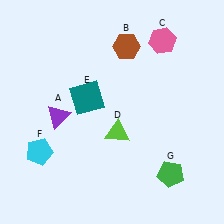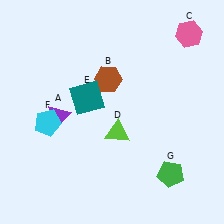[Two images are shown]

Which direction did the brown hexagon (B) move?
The brown hexagon (B) moved down.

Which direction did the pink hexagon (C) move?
The pink hexagon (C) moved right.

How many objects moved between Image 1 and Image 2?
3 objects moved between the two images.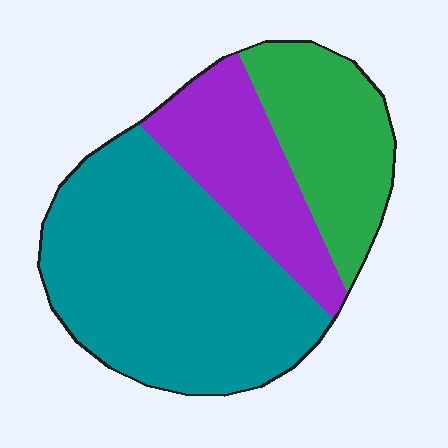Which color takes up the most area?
Teal, at roughly 55%.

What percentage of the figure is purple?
Purple covers 22% of the figure.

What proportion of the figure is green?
Green takes up about one quarter (1/4) of the figure.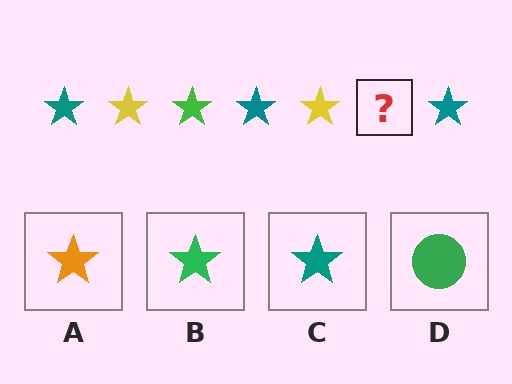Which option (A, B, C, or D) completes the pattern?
B.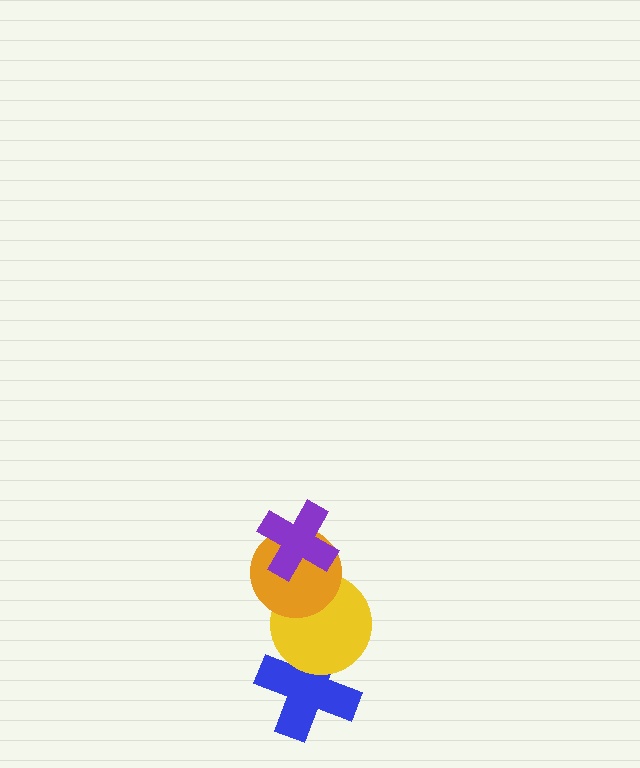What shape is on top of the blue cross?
The yellow circle is on top of the blue cross.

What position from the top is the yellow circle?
The yellow circle is 3rd from the top.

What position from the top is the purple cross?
The purple cross is 1st from the top.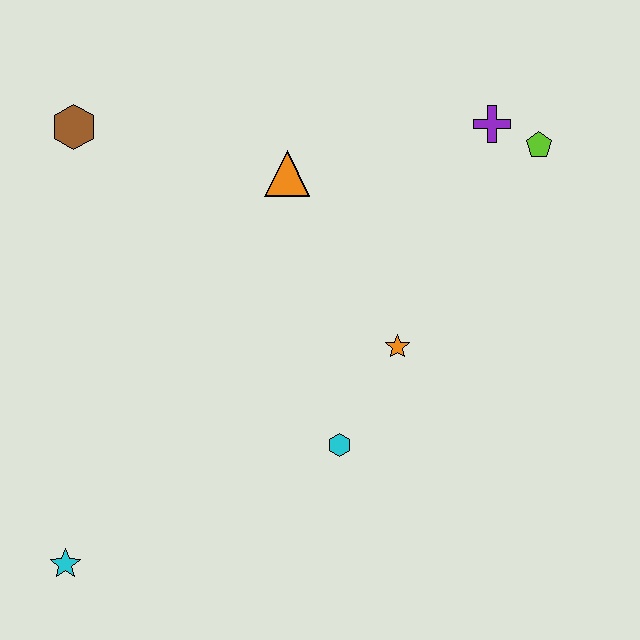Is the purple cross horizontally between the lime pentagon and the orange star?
Yes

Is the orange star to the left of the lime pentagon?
Yes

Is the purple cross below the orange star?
No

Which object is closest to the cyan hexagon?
The orange star is closest to the cyan hexagon.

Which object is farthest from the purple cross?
The cyan star is farthest from the purple cross.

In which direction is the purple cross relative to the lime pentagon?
The purple cross is to the left of the lime pentagon.